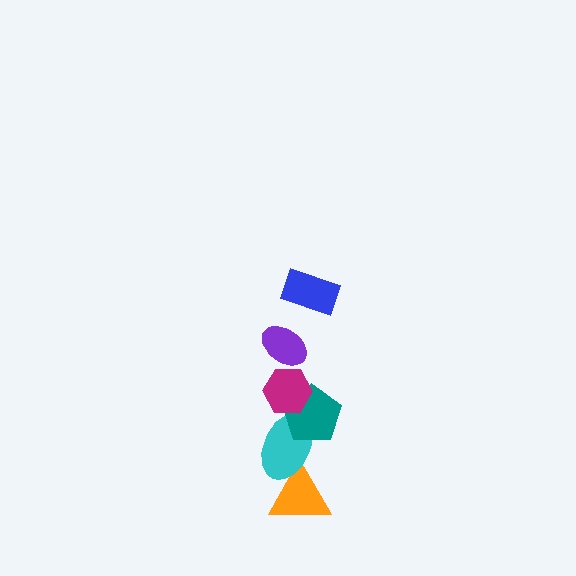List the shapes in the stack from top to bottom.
From top to bottom: the blue rectangle, the purple ellipse, the magenta hexagon, the teal pentagon, the cyan ellipse, the orange triangle.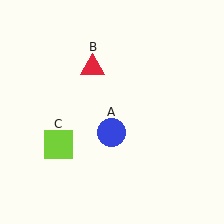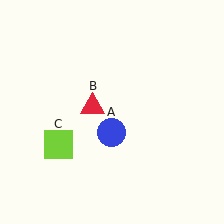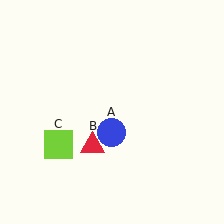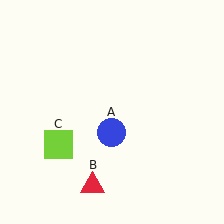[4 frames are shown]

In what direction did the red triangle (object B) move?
The red triangle (object B) moved down.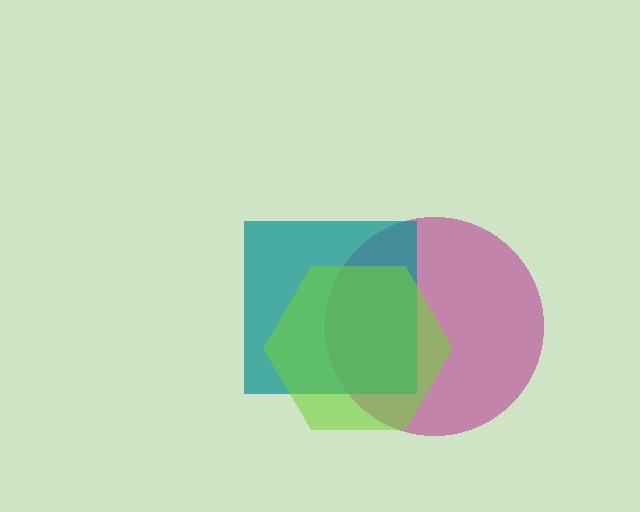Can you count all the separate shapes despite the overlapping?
Yes, there are 3 separate shapes.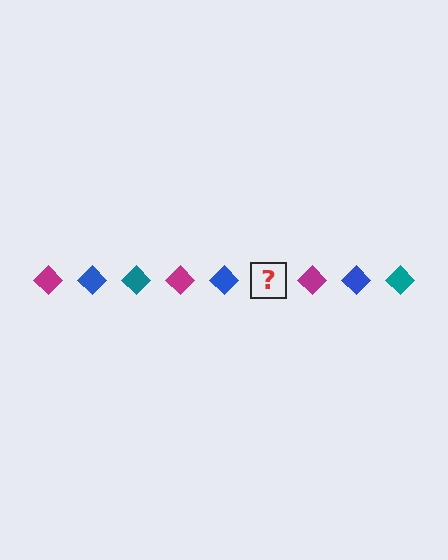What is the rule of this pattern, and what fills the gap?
The rule is that the pattern cycles through magenta, blue, teal diamonds. The gap should be filled with a teal diamond.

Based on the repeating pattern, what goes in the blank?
The blank should be a teal diamond.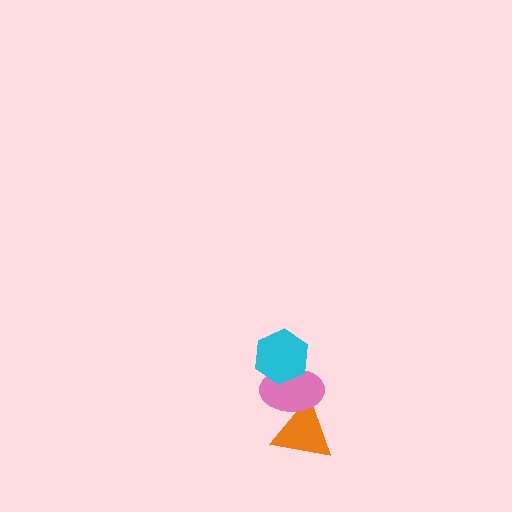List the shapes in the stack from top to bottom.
From top to bottom: the cyan hexagon, the pink ellipse, the orange triangle.